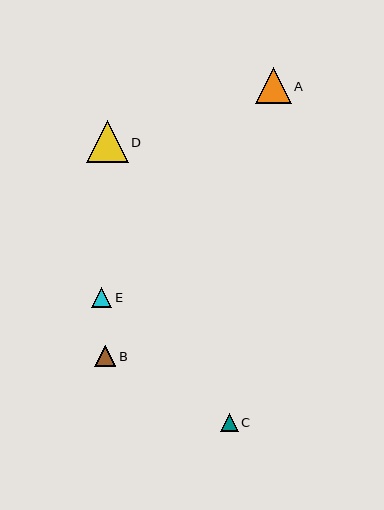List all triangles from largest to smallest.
From largest to smallest: D, A, B, E, C.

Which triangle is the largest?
Triangle D is the largest with a size of approximately 42 pixels.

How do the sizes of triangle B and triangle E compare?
Triangle B and triangle E are approximately the same size.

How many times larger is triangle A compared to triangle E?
Triangle A is approximately 1.8 times the size of triangle E.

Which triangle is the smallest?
Triangle C is the smallest with a size of approximately 18 pixels.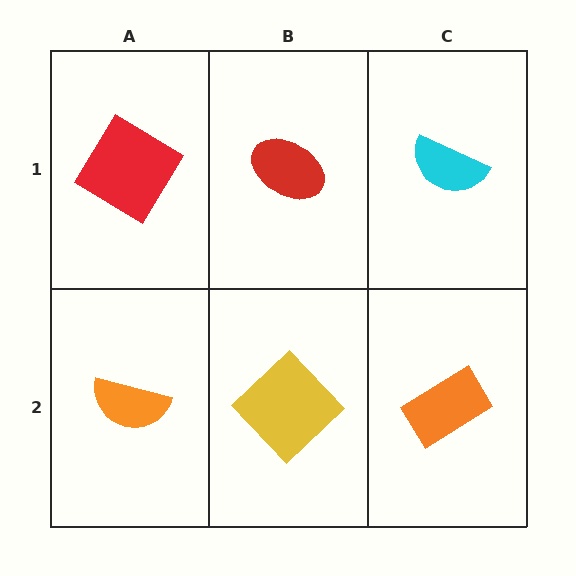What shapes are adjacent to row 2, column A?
A red diamond (row 1, column A), a yellow diamond (row 2, column B).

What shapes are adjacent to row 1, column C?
An orange rectangle (row 2, column C), a red ellipse (row 1, column B).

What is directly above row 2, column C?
A cyan semicircle.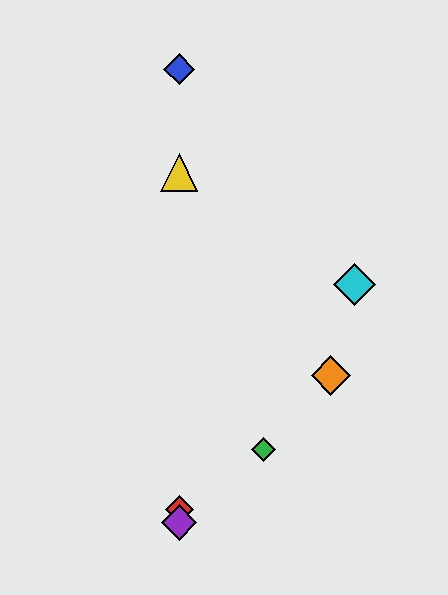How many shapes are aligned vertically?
4 shapes (the red diamond, the blue diamond, the yellow triangle, the purple diamond) are aligned vertically.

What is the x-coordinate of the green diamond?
The green diamond is at x≈263.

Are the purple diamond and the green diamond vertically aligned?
No, the purple diamond is at x≈179 and the green diamond is at x≈263.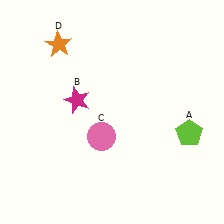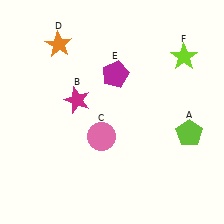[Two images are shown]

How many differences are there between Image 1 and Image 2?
There are 2 differences between the two images.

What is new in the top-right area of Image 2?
A magenta pentagon (E) was added in the top-right area of Image 2.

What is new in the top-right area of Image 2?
A lime star (F) was added in the top-right area of Image 2.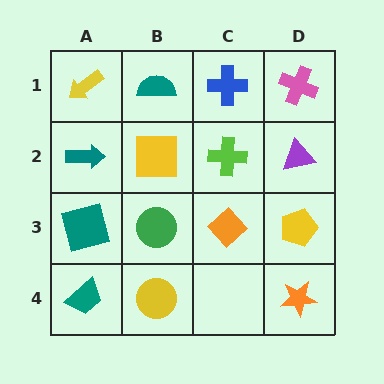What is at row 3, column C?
An orange diamond.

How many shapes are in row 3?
4 shapes.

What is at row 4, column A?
A teal trapezoid.